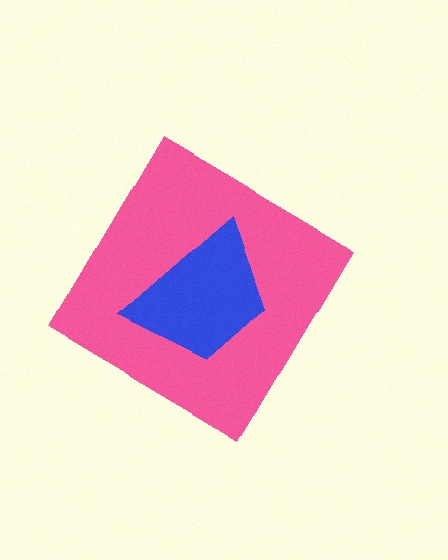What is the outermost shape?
The pink diamond.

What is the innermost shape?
The blue trapezoid.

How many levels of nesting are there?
2.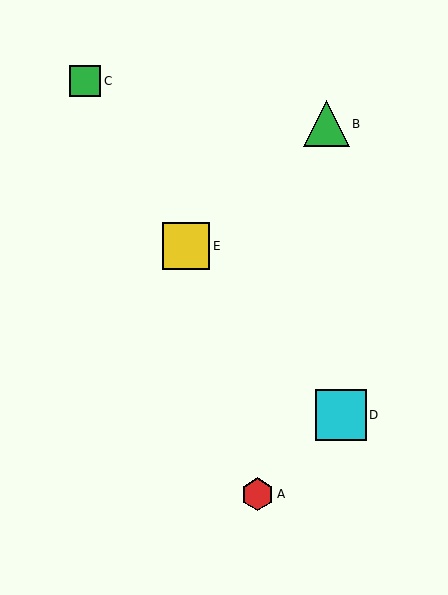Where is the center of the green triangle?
The center of the green triangle is at (326, 124).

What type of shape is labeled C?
Shape C is a green square.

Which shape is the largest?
The cyan square (labeled D) is the largest.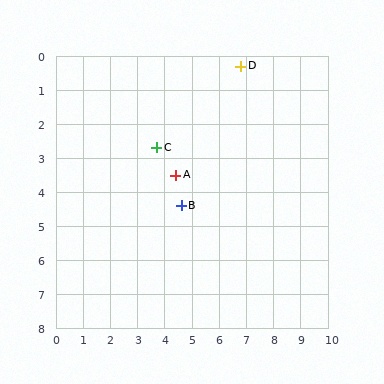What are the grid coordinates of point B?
Point B is at approximately (4.6, 4.4).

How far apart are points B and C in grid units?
Points B and C are about 1.9 grid units apart.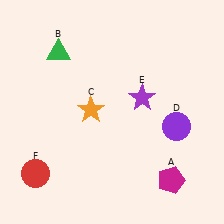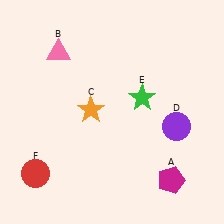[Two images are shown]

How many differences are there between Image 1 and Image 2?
There are 2 differences between the two images.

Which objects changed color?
B changed from green to pink. E changed from purple to green.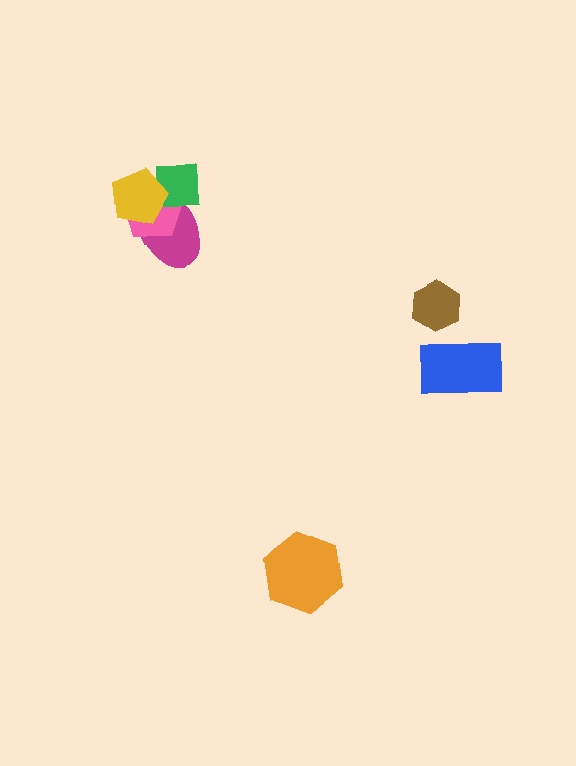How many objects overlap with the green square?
3 objects overlap with the green square.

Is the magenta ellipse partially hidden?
Yes, it is partially covered by another shape.